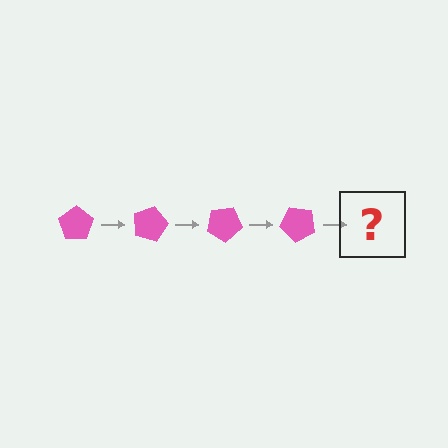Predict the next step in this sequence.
The next step is a pink pentagon rotated 60 degrees.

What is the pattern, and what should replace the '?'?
The pattern is that the pentagon rotates 15 degrees each step. The '?' should be a pink pentagon rotated 60 degrees.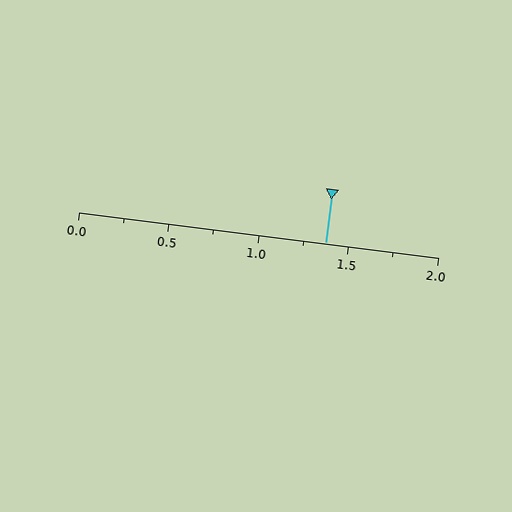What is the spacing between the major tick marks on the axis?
The major ticks are spaced 0.5 apart.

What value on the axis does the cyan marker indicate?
The marker indicates approximately 1.38.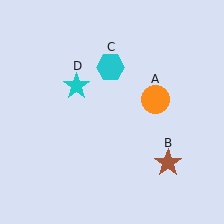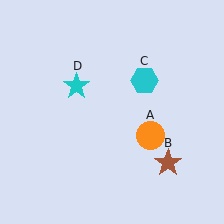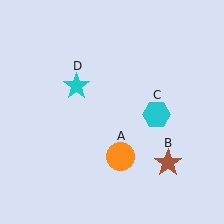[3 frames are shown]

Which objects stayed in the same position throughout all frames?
Brown star (object B) and cyan star (object D) remained stationary.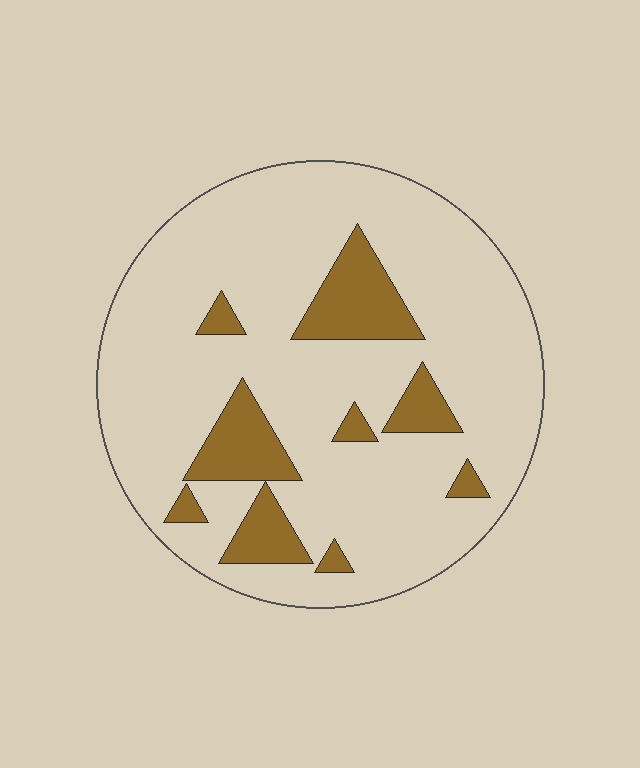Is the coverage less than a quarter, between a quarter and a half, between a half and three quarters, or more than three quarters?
Less than a quarter.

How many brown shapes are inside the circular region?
9.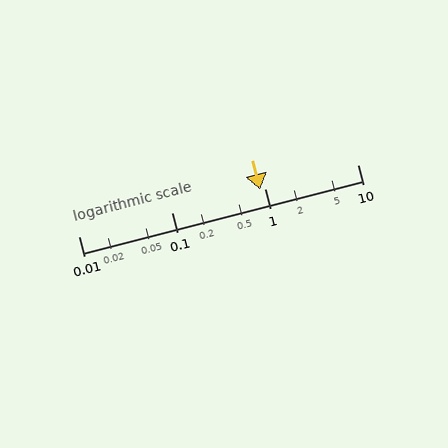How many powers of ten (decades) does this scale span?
The scale spans 3 decades, from 0.01 to 10.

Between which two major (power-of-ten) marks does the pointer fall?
The pointer is between 0.1 and 1.